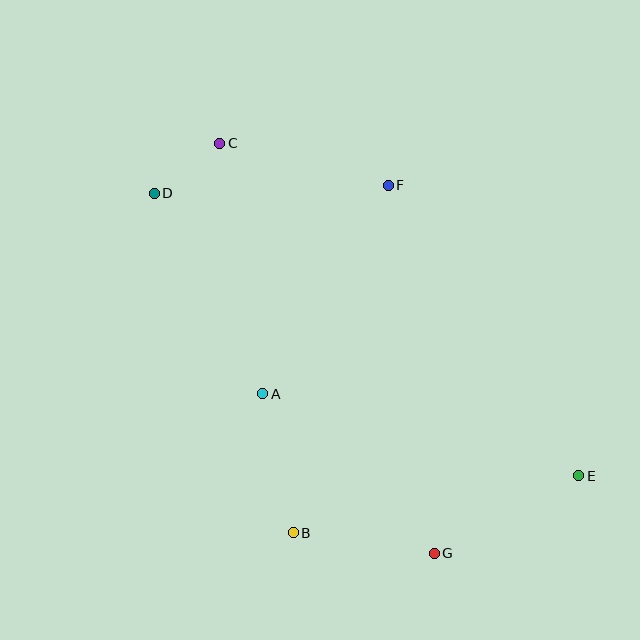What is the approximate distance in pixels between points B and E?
The distance between B and E is approximately 291 pixels.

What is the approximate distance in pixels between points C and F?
The distance between C and F is approximately 174 pixels.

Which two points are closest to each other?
Points C and D are closest to each other.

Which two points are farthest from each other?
Points D and E are farthest from each other.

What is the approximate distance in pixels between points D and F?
The distance between D and F is approximately 234 pixels.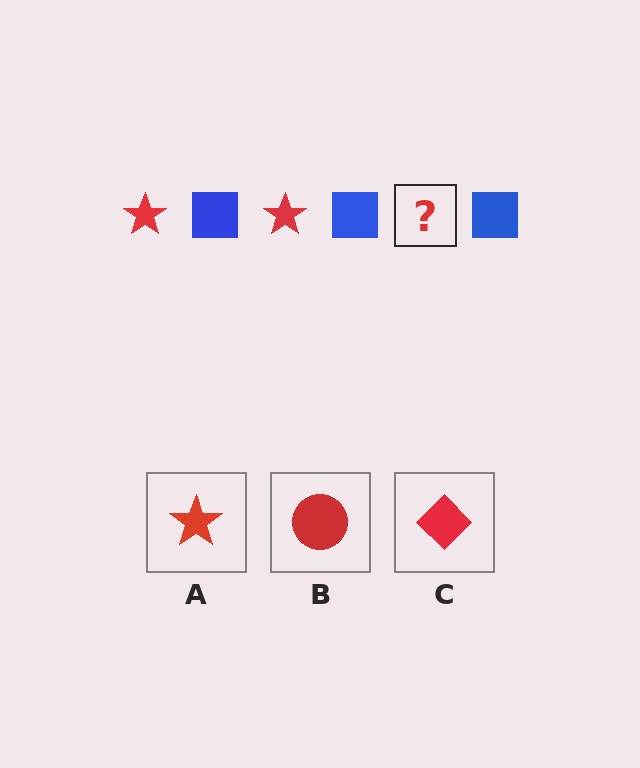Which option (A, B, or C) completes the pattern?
A.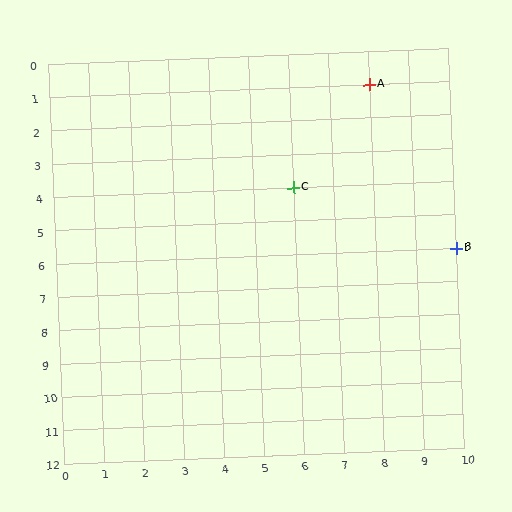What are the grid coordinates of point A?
Point A is at grid coordinates (8, 1).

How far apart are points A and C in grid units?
Points A and C are 2 columns and 3 rows apart (about 3.6 grid units diagonally).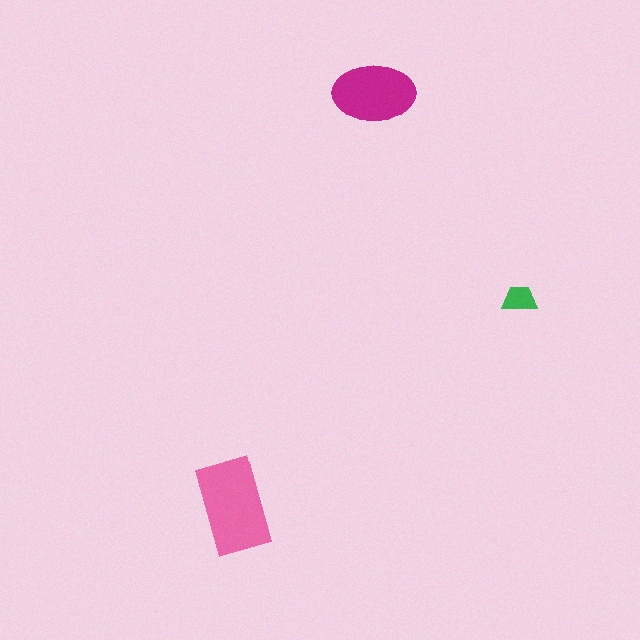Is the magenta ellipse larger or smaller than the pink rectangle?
Smaller.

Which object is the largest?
The pink rectangle.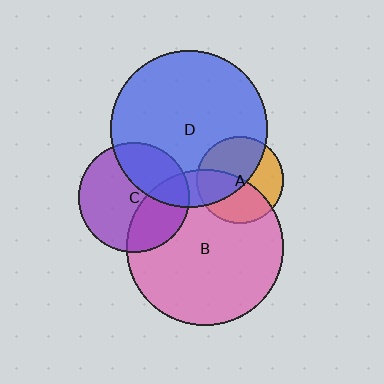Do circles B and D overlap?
Yes.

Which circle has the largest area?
Circle D (blue).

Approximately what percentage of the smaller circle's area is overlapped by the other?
Approximately 15%.